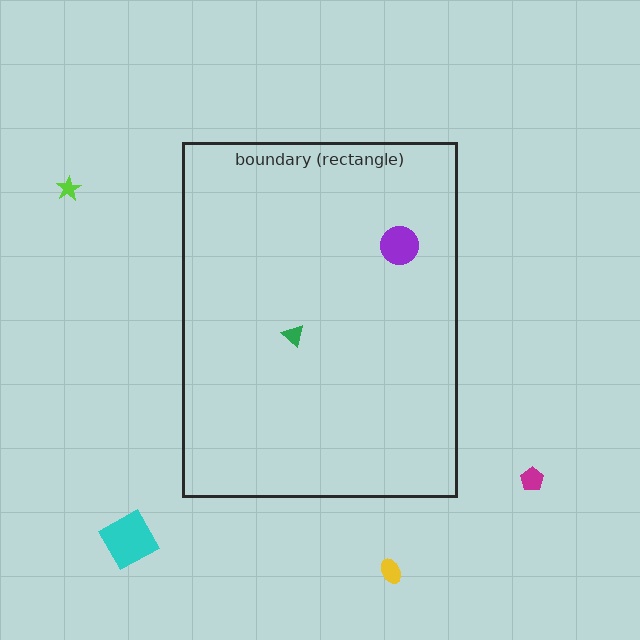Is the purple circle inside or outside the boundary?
Inside.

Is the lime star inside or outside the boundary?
Outside.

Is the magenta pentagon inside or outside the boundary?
Outside.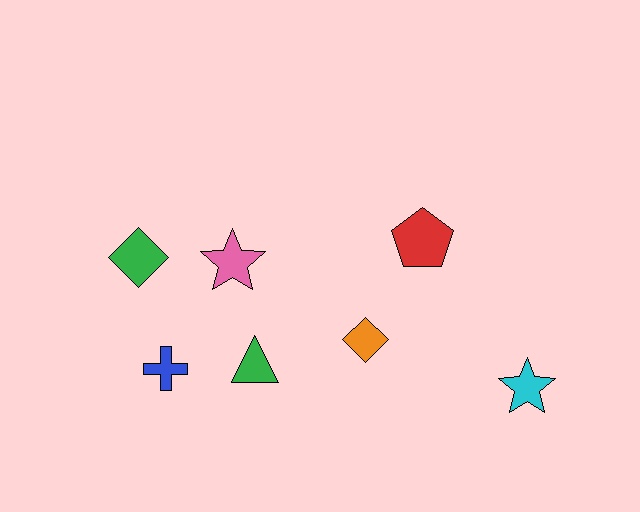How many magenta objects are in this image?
There are no magenta objects.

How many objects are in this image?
There are 7 objects.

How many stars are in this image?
There are 2 stars.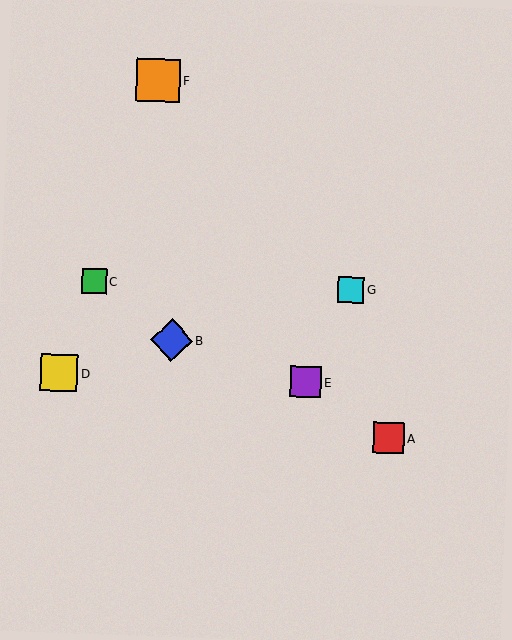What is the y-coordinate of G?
Object G is at y≈290.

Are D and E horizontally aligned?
Yes, both are at y≈373.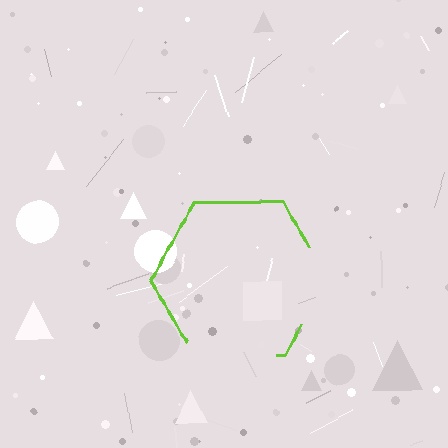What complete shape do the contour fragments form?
The contour fragments form a hexagon.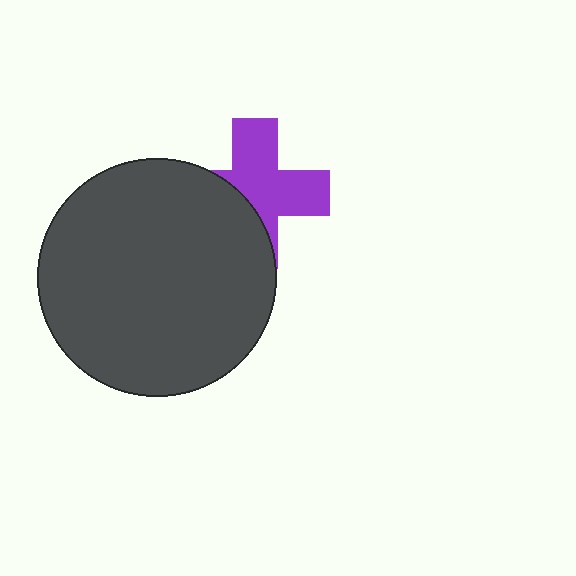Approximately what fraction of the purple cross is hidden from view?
Roughly 41% of the purple cross is hidden behind the dark gray circle.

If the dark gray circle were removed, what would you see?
You would see the complete purple cross.